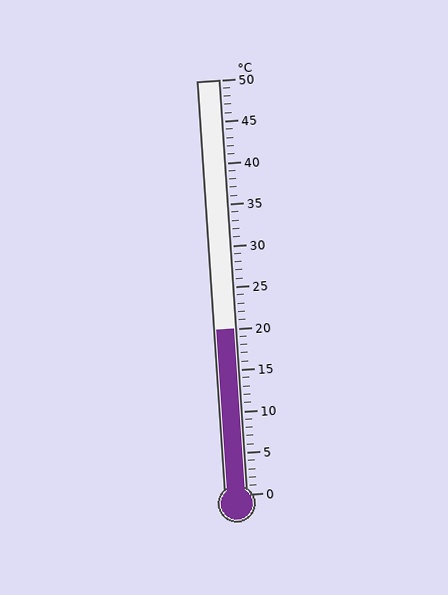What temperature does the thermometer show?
The thermometer shows approximately 20°C.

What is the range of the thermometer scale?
The thermometer scale ranges from 0°C to 50°C.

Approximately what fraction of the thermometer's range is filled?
The thermometer is filled to approximately 40% of its range.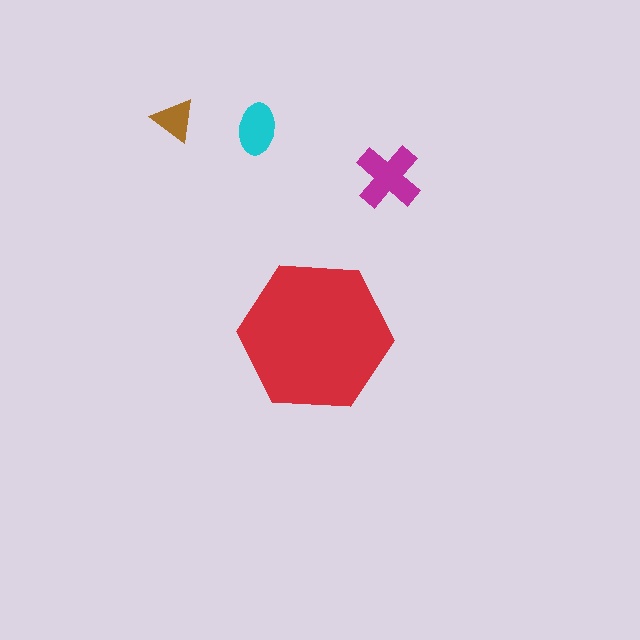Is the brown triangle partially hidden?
No, the brown triangle is fully visible.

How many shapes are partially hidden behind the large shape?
0 shapes are partially hidden.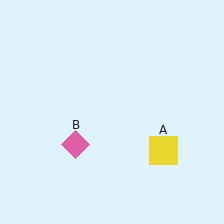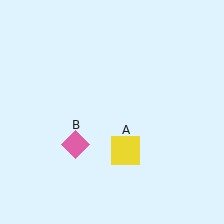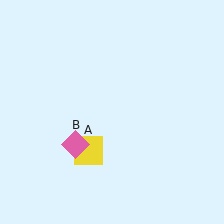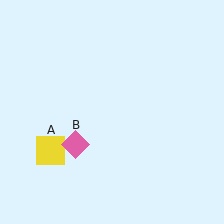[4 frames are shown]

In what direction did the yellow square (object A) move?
The yellow square (object A) moved left.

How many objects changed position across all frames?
1 object changed position: yellow square (object A).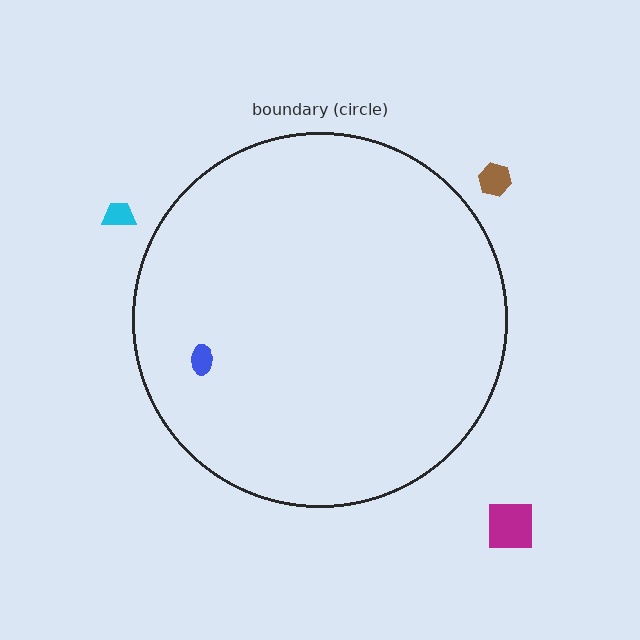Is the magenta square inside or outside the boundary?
Outside.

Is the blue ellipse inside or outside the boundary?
Inside.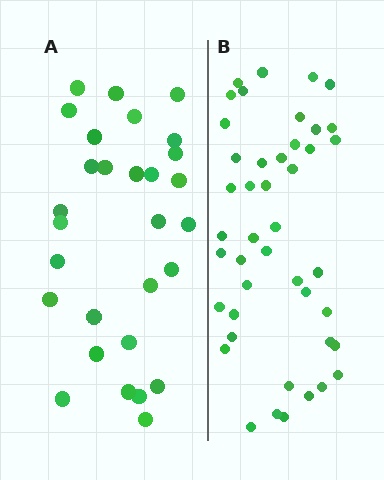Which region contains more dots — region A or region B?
Region B (the right region) has more dots.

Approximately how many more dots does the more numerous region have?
Region B has approximately 15 more dots than region A.